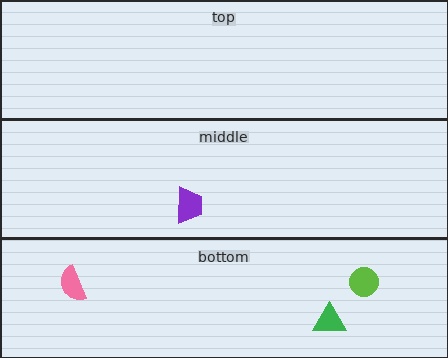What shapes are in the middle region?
The purple trapezoid.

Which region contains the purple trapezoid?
The middle region.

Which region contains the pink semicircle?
The bottom region.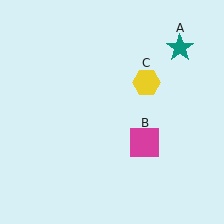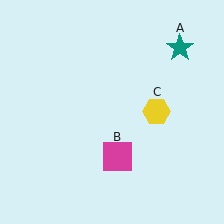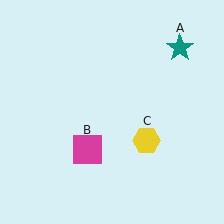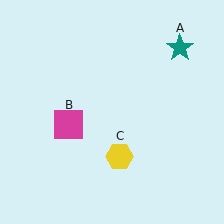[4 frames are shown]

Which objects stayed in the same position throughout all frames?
Teal star (object A) remained stationary.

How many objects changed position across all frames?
2 objects changed position: magenta square (object B), yellow hexagon (object C).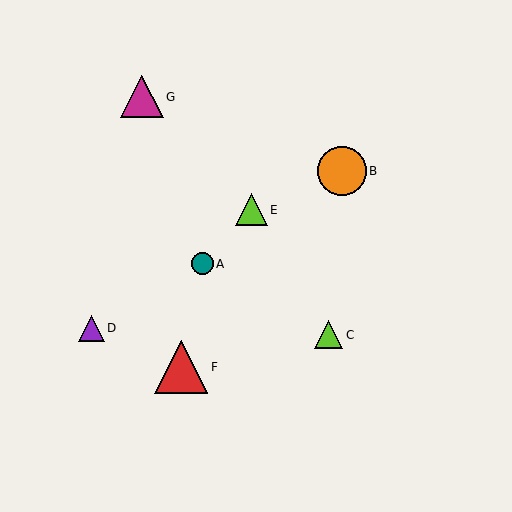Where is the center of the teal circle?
The center of the teal circle is at (202, 264).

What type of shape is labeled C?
Shape C is a lime triangle.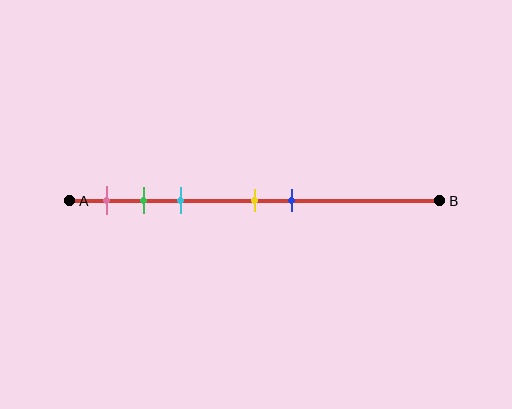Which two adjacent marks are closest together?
The green and cyan marks are the closest adjacent pair.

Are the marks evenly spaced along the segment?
No, the marks are not evenly spaced.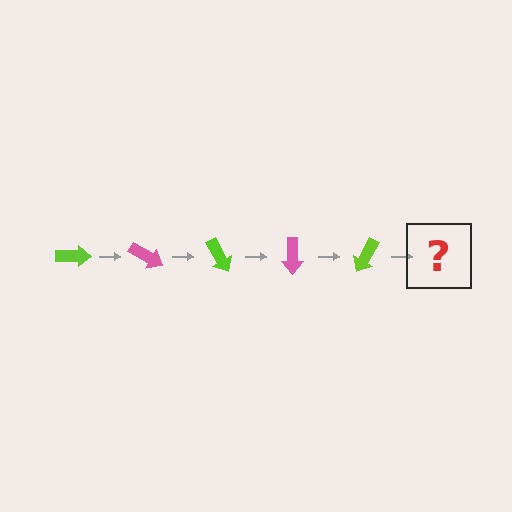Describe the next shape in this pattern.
It should be a pink arrow, rotated 150 degrees from the start.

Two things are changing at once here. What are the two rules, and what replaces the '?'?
The two rules are that it rotates 30 degrees each step and the color cycles through lime and pink. The '?' should be a pink arrow, rotated 150 degrees from the start.